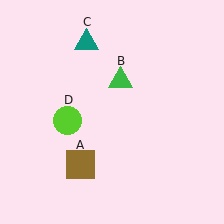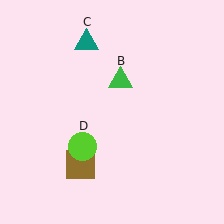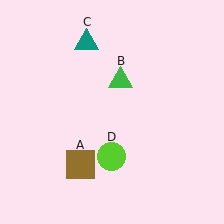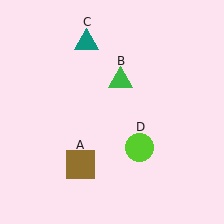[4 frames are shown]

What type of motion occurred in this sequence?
The lime circle (object D) rotated counterclockwise around the center of the scene.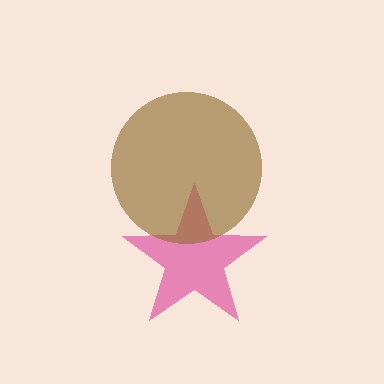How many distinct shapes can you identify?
There are 2 distinct shapes: a magenta star, a brown circle.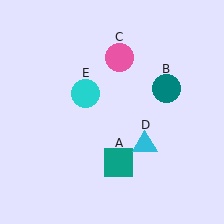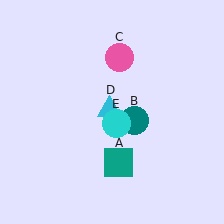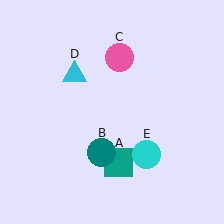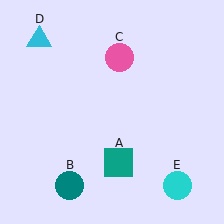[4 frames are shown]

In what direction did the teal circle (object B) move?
The teal circle (object B) moved down and to the left.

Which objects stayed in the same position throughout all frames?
Teal square (object A) and pink circle (object C) remained stationary.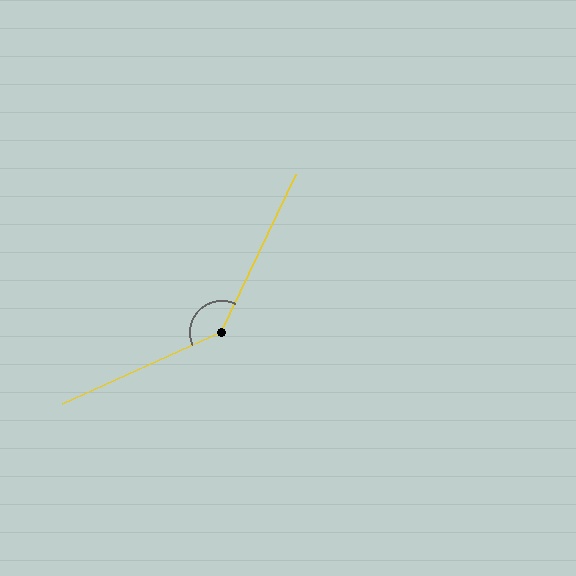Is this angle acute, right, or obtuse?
It is obtuse.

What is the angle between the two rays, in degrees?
Approximately 140 degrees.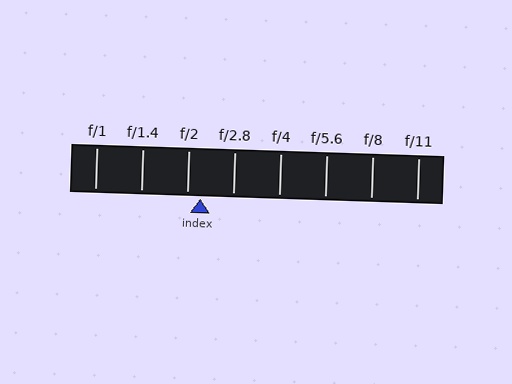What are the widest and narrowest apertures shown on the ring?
The widest aperture shown is f/1 and the narrowest is f/11.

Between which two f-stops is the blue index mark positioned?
The index mark is between f/2 and f/2.8.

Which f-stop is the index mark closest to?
The index mark is closest to f/2.